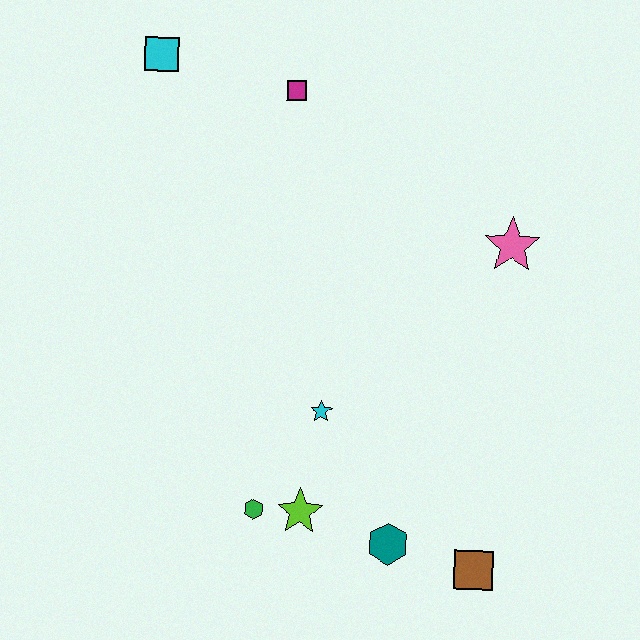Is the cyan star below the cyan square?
Yes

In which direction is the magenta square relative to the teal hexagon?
The magenta square is above the teal hexagon.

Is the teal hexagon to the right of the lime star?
Yes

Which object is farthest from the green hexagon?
The cyan square is farthest from the green hexagon.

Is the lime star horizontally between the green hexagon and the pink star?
Yes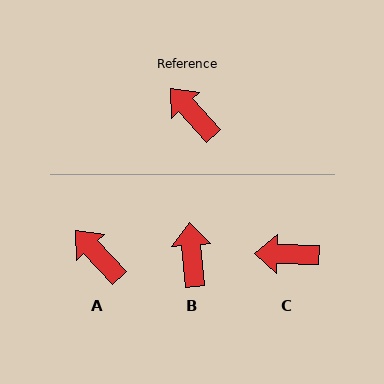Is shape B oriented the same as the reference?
No, it is off by about 38 degrees.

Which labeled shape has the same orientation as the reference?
A.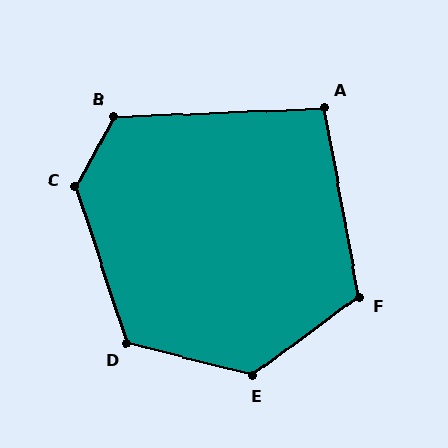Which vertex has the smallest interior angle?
A, at approximately 98 degrees.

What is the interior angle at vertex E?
Approximately 129 degrees (obtuse).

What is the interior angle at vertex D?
Approximately 123 degrees (obtuse).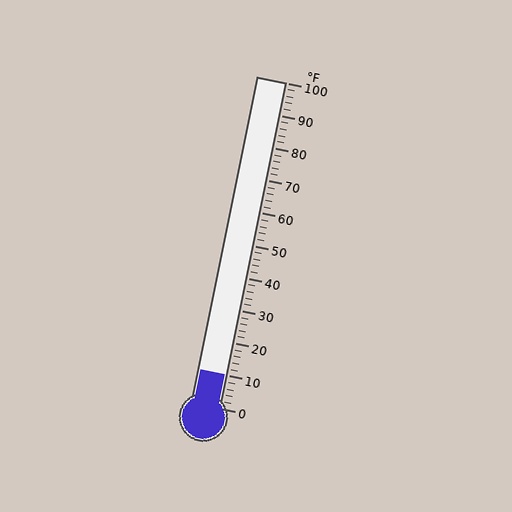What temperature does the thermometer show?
The thermometer shows approximately 10°F.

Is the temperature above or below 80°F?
The temperature is below 80°F.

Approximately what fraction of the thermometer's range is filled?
The thermometer is filled to approximately 10% of its range.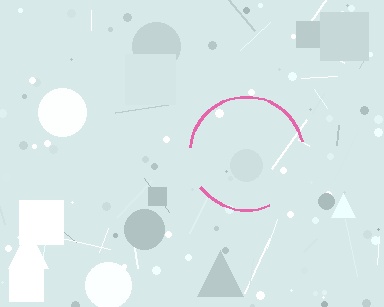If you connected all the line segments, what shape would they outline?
They would outline a circle.